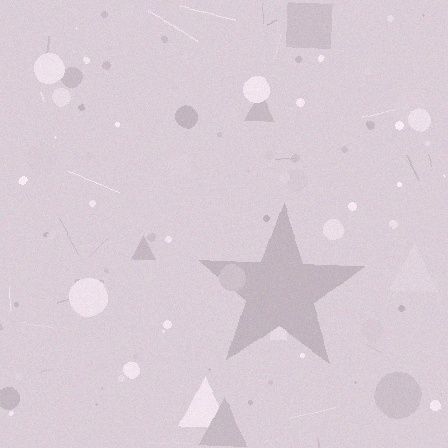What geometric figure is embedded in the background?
A star is embedded in the background.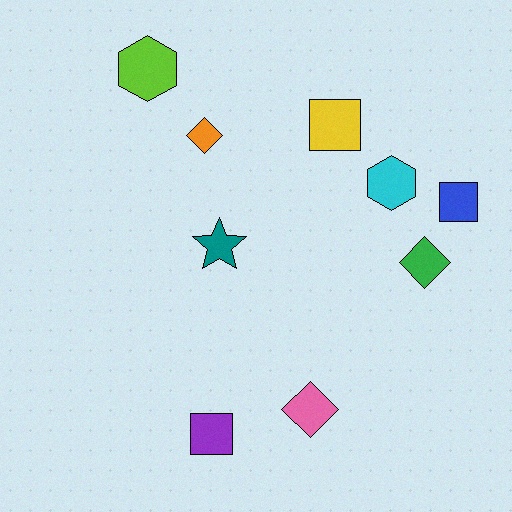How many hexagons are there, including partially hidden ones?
There are 2 hexagons.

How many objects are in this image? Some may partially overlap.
There are 9 objects.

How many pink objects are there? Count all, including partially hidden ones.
There is 1 pink object.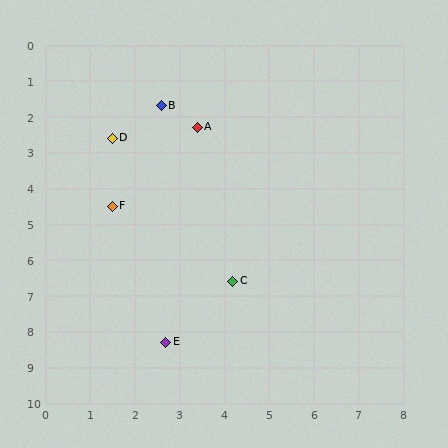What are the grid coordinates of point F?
Point F is at approximately (1.5, 4.5).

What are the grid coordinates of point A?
Point A is at approximately (3.4, 2.3).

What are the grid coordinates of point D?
Point D is at approximately (1.5, 2.6).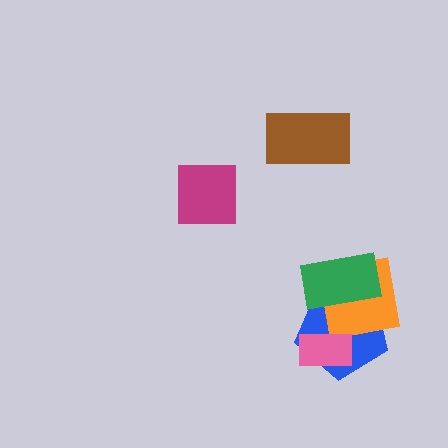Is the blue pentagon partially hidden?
Yes, it is partially covered by another shape.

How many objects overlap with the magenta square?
0 objects overlap with the magenta square.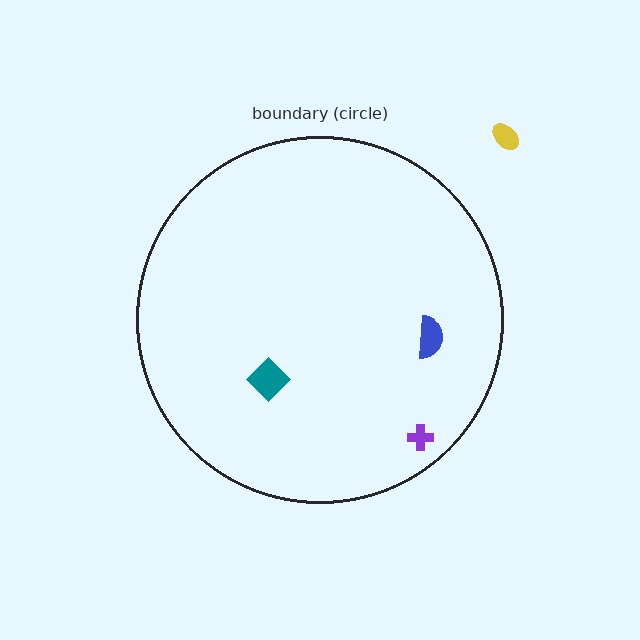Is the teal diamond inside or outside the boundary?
Inside.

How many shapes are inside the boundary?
3 inside, 1 outside.